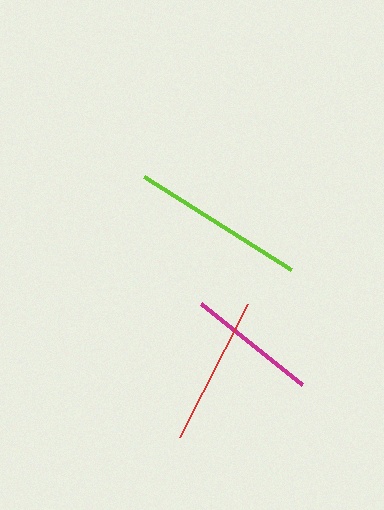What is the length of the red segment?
The red segment is approximately 150 pixels long.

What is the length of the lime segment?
The lime segment is approximately 175 pixels long.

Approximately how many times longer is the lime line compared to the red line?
The lime line is approximately 1.2 times the length of the red line.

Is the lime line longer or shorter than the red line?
The lime line is longer than the red line.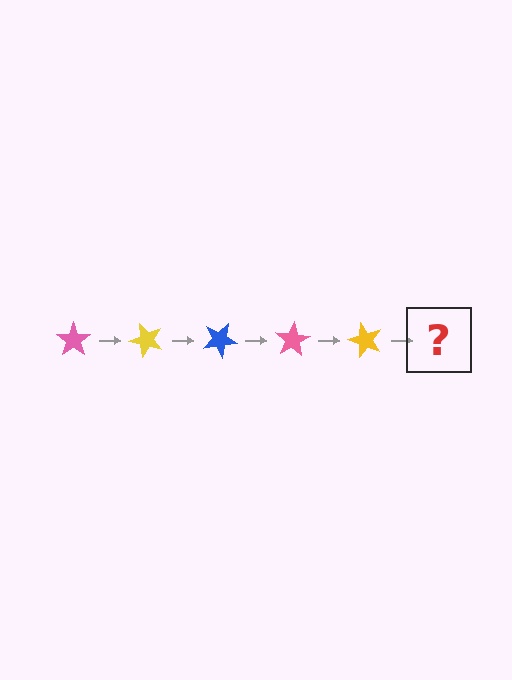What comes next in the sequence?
The next element should be a blue star, rotated 250 degrees from the start.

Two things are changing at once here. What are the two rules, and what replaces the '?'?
The two rules are that it rotates 50 degrees each step and the color cycles through pink, yellow, and blue. The '?' should be a blue star, rotated 250 degrees from the start.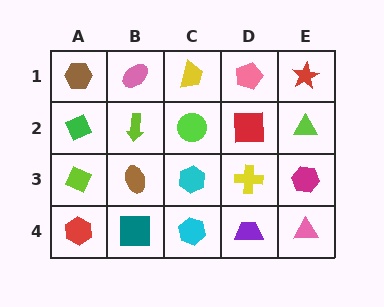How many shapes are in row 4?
5 shapes.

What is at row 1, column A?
A brown hexagon.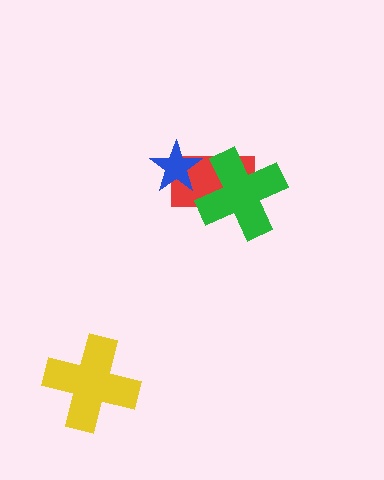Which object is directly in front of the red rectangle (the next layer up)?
The green cross is directly in front of the red rectangle.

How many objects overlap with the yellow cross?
0 objects overlap with the yellow cross.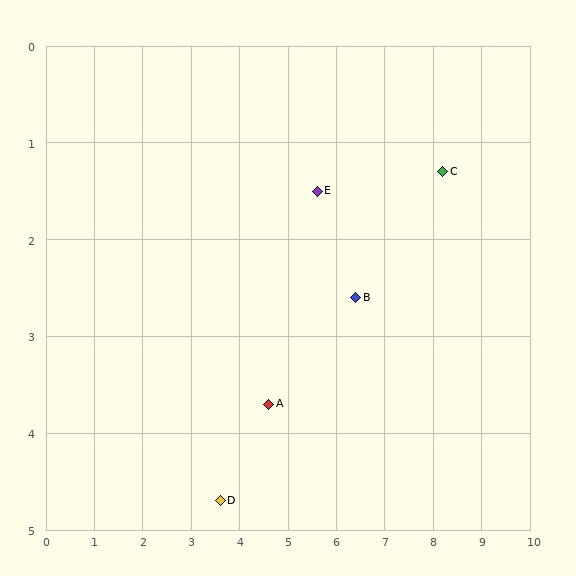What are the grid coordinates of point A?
Point A is at approximately (4.6, 3.7).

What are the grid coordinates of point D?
Point D is at approximately (3.6, 4.7).